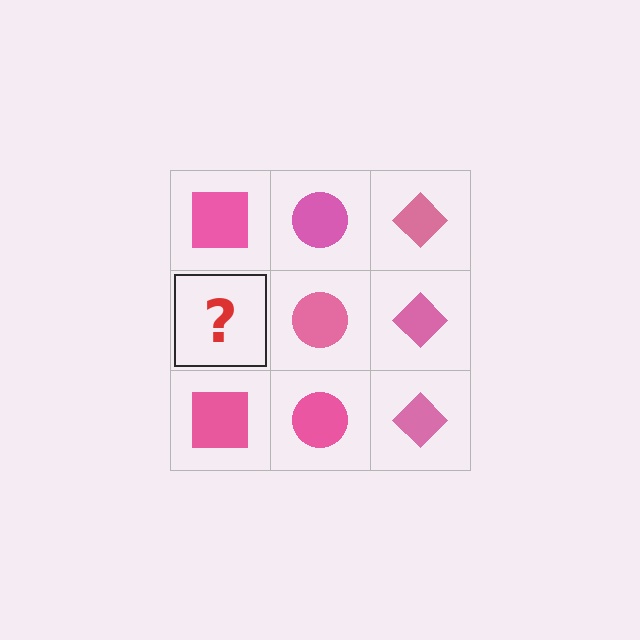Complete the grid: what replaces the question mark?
The question mark should be replaced with a pink square.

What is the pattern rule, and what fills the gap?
The rule is that each column has a consistent shape. The gap should be filled with a pink square.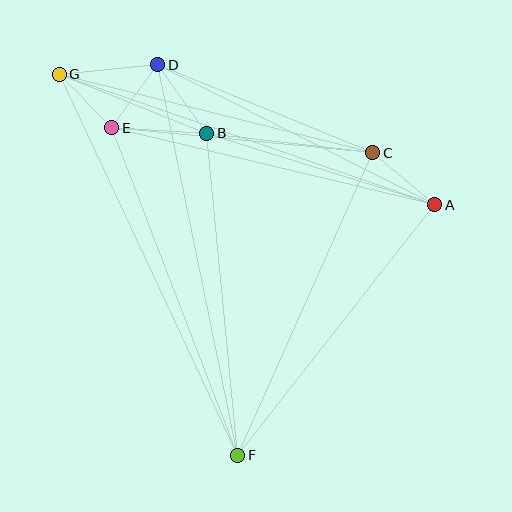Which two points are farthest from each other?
Points F and G are farthest from each other.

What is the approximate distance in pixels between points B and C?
The distance between B and C is approximately 167 pixels.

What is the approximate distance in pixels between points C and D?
The distance between C and D is approximately 233 pixels.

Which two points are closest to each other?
Points E and G are closest to each other.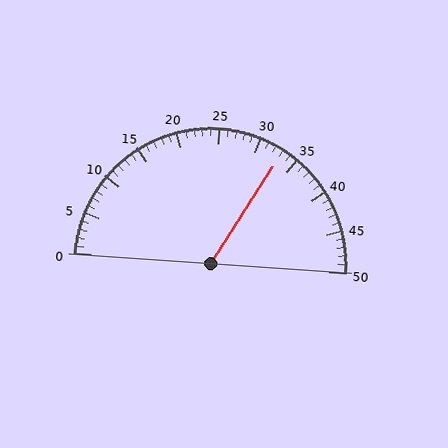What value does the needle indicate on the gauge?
The needle indicates approximately 33.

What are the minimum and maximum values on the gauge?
The gauge ranges from 0 to 50.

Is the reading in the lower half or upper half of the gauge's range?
The reading is in the upper half of the range (0 to 50).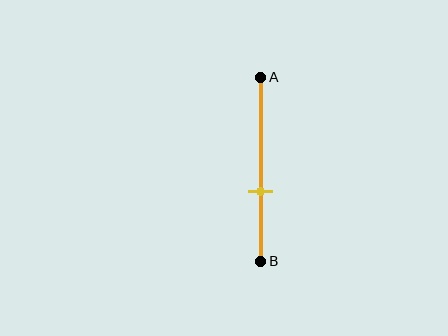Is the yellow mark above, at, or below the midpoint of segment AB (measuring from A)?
The yellow mark is below the midpoint of segment AB.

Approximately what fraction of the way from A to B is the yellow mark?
The yellow mark is approximately 60% of the way from A to B.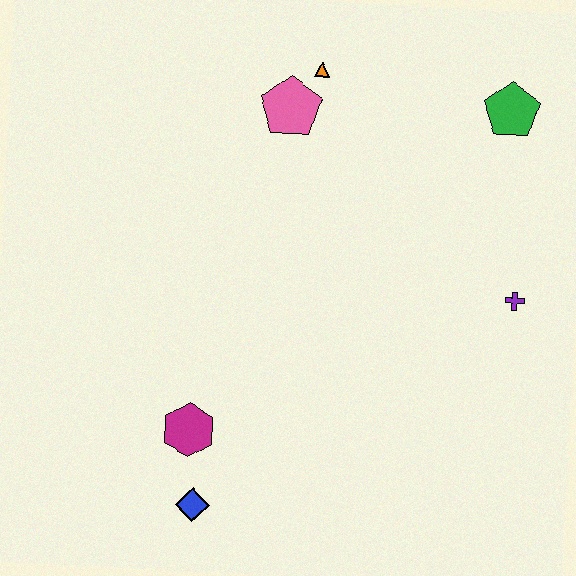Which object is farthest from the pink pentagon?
The blue diamond is farthest from the pink pentagon.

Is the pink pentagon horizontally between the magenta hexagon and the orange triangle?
Yes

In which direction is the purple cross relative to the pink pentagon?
The purple cross is to the right of the pink pentagon.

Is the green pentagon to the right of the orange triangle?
Yes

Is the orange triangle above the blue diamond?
Yes